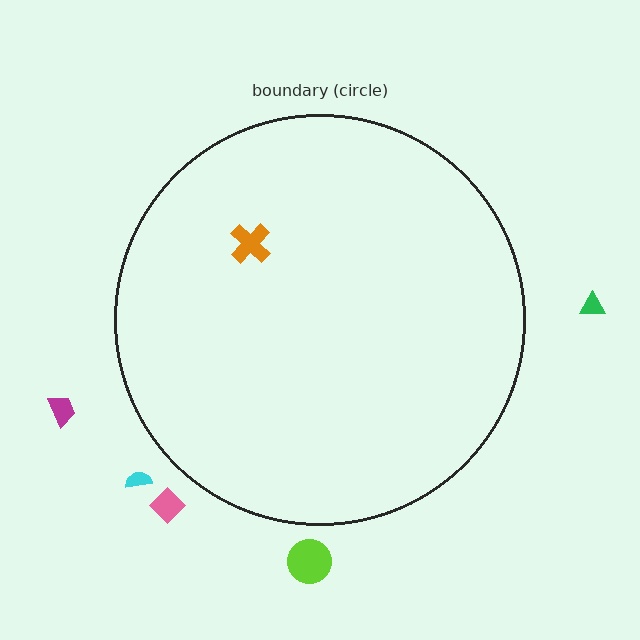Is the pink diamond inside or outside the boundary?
Outside.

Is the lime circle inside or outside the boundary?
Outside.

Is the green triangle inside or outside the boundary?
Outside.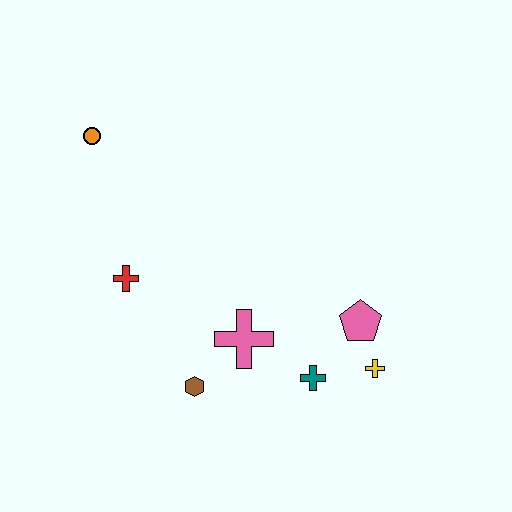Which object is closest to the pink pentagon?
The yellow cross is closest to the pink pentagon.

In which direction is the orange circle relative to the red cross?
The orange circle is above the red cross.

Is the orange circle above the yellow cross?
Yes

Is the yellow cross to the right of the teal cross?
Yes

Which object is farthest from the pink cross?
The orange circle is farthest from the pink cross.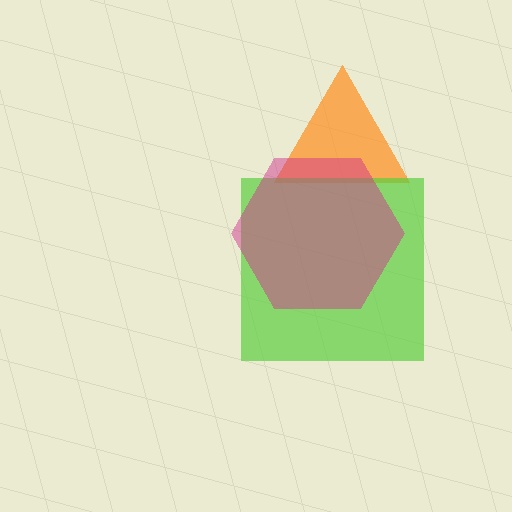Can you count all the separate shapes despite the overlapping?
Yes, there are 3 separate shapes.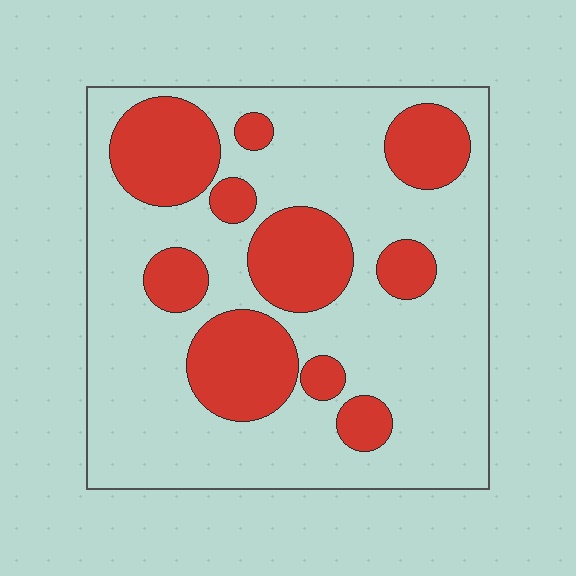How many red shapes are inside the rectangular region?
10.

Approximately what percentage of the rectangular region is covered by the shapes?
Approximately 30%.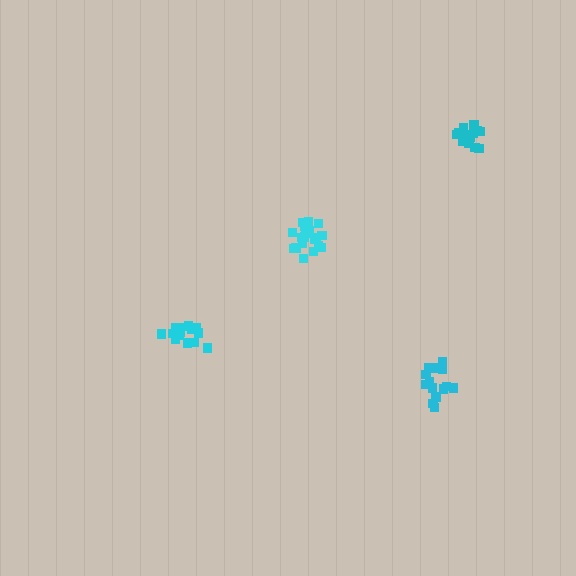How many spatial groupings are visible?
There are 4 spatial groupings.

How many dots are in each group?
Group 1: 19 dots, Group 2: 15 dots, Group 3: 16 dots, Group 4: 15 dots (65 total).